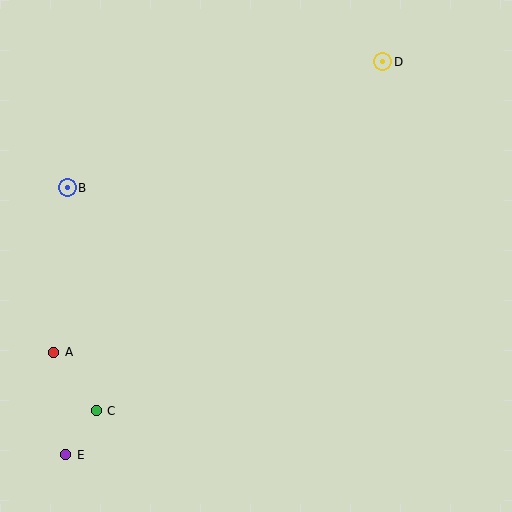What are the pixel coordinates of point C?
Point C is at (96, 411).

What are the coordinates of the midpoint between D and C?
The midpoint between D and C is at (240, 236).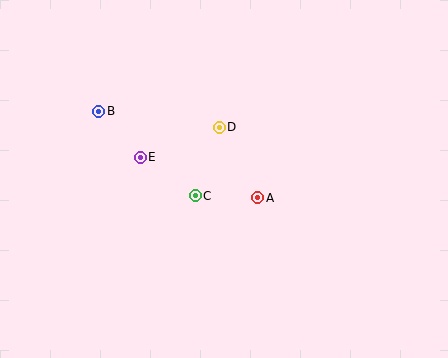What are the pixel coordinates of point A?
Point A is at (258, 198).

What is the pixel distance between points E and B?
The distance between E and B is 62 pixels.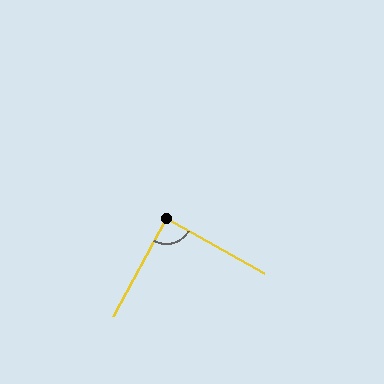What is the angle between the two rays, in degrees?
Approximately 89 degrees.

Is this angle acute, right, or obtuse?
It is approximately a right angle.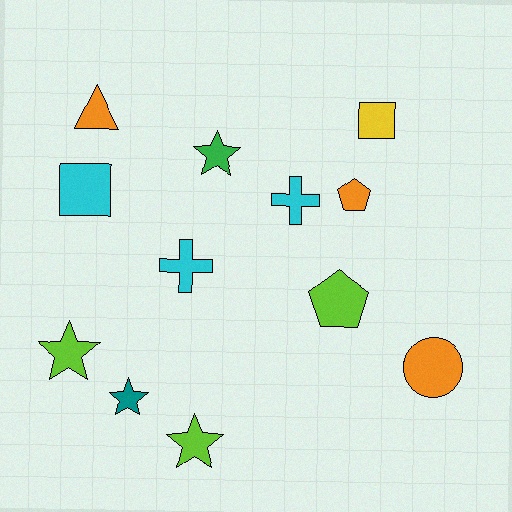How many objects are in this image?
There are 12 objects.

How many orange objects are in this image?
There are 3 orange objects.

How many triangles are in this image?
There is 1 triangle.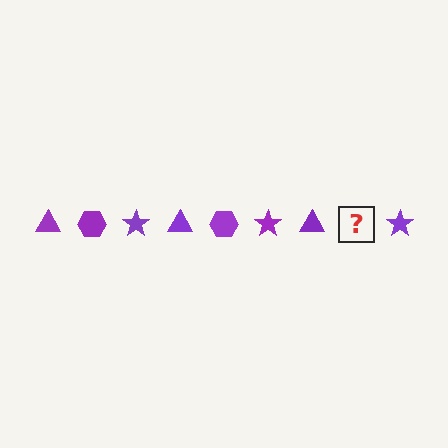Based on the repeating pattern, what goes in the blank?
The blank should be a purple hexagon.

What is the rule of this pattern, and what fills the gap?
The rule is that the pattern cycles through triangle, hexagon, star shapes in purple. The gap should be filled with a purple hexagon.